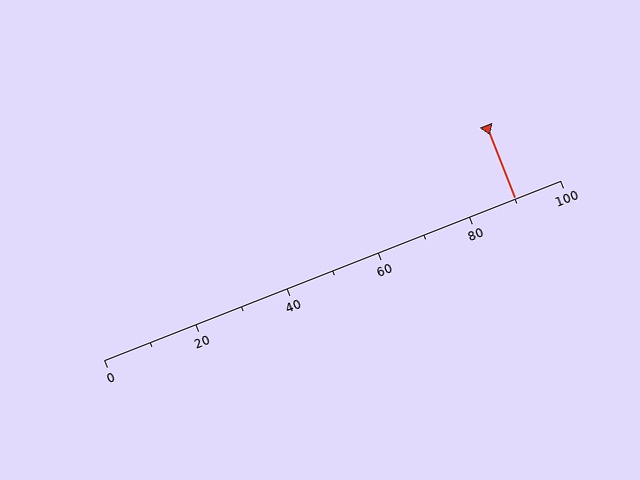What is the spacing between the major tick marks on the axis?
The major ticks are spaced 20 apart.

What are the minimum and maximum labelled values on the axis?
The axis runs from 0 to 100.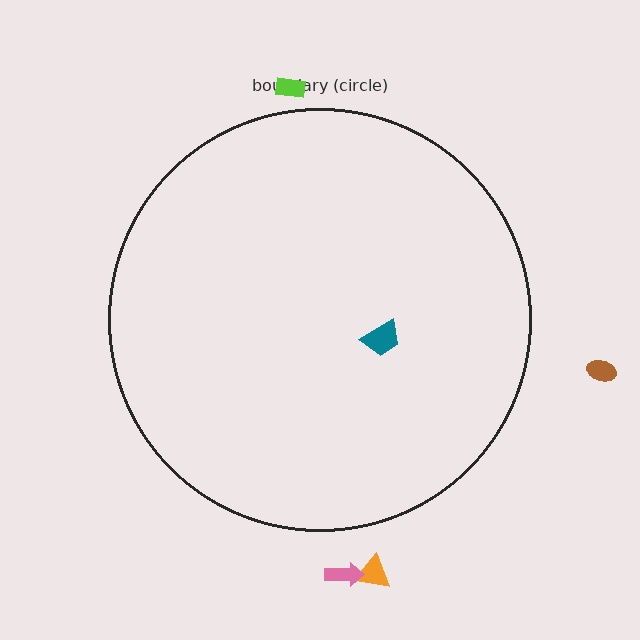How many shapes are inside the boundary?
1 inside, 4 outside.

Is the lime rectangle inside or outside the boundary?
Outside.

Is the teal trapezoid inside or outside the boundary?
Inside.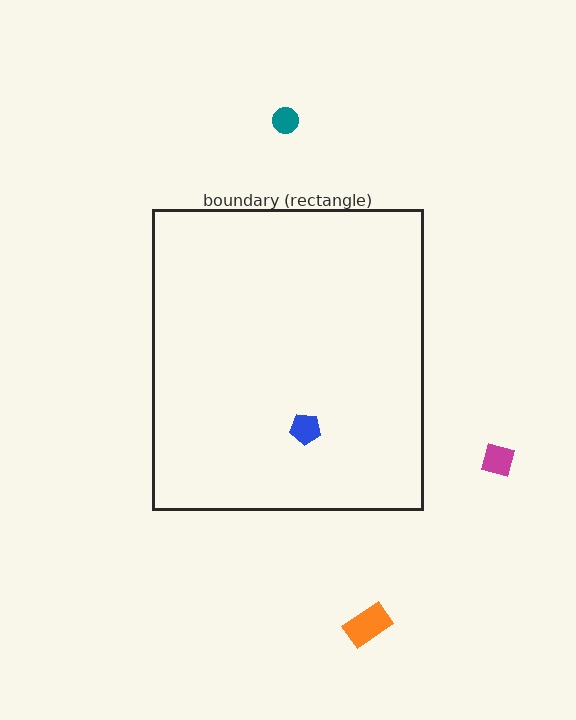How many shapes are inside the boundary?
1 inside, 3 outside.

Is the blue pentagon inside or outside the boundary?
Inside.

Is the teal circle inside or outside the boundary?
Outside.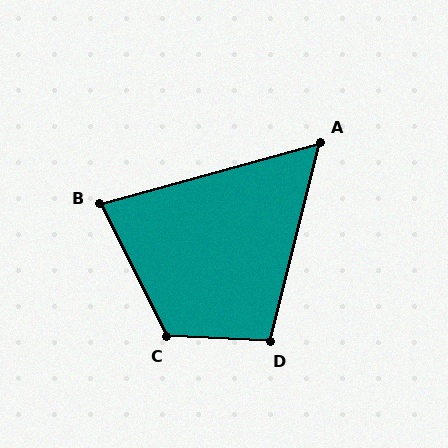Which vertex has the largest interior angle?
C, at approximately 119 degrees.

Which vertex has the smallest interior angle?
A, at approximately 61 degrees.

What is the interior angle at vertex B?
Approximately 79 degrees (acute).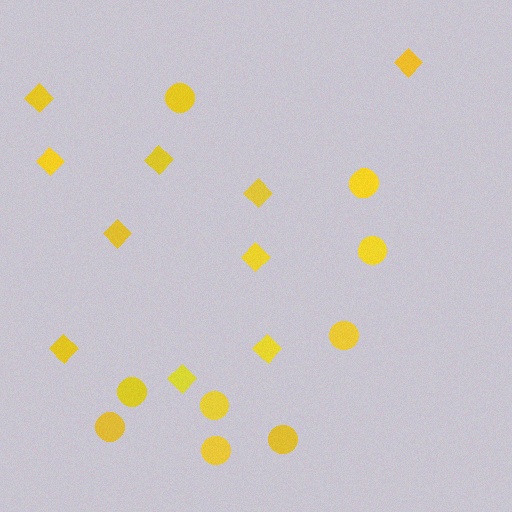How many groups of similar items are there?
There are 2 groups: one group of diamonds (10) and one group of circles (9).